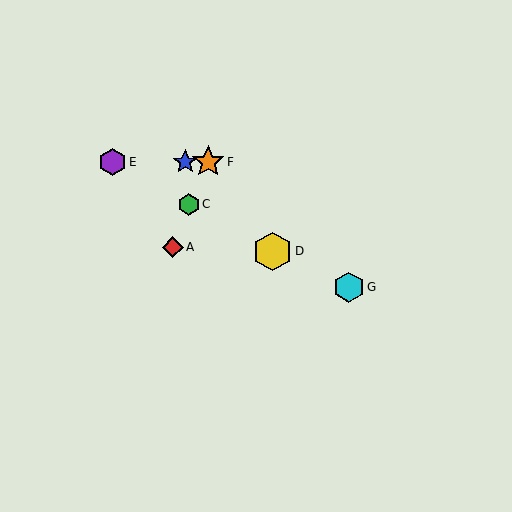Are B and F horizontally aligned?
Yes, both are at y≈162.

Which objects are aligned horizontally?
Objects B, E, F are aligned horizontally.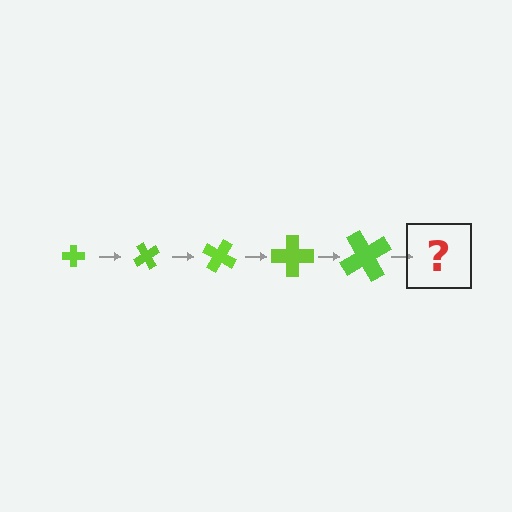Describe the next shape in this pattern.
It should be a cross, larger than the previous one and rotated 300 degrees from the start.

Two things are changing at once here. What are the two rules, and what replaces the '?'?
The two rules are that the cross grows larger each step and it rotates 60 degrees each step. The '?' should be a cross, larger than the previous one and rotated 300 degrees from the start.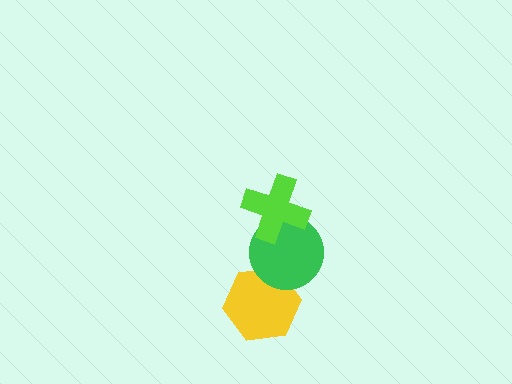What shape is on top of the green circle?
The lime cross is on top of the green circle.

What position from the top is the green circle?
The green circle is 2nd from the top.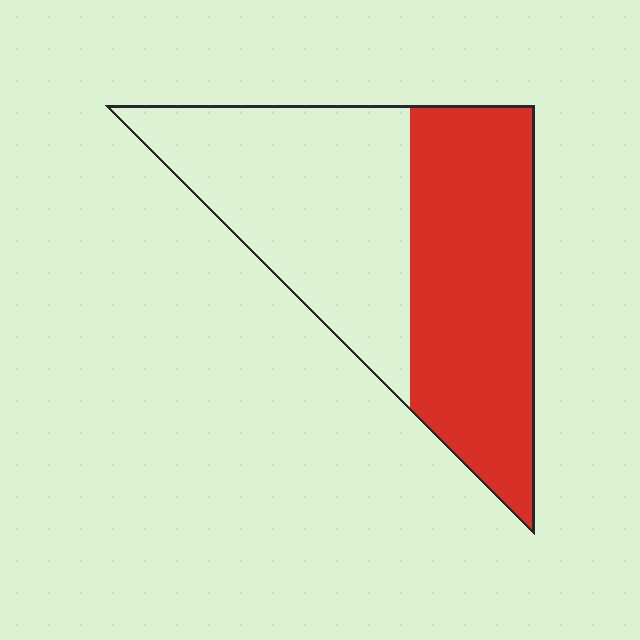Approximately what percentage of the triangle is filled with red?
Approximately 50%.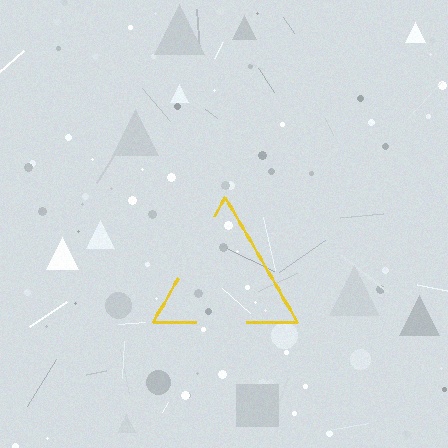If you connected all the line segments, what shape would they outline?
They would outline a triangle.